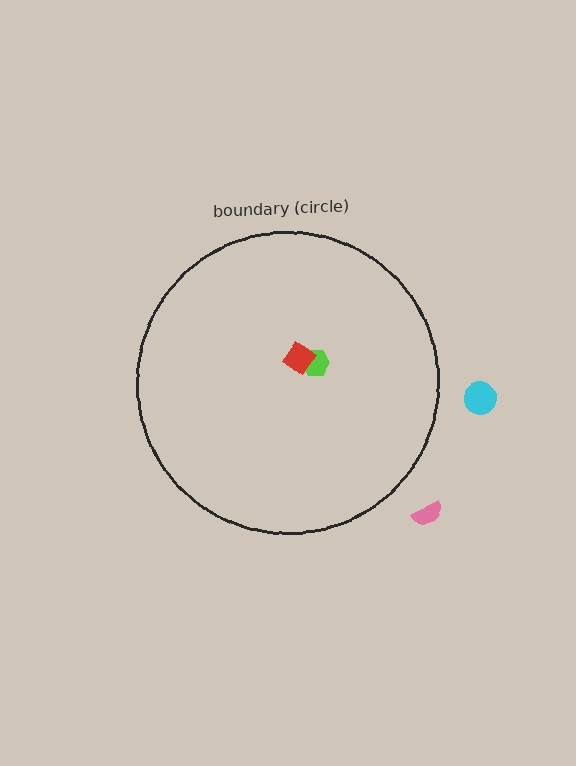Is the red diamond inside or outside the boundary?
Inside.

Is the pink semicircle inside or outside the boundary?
Outside.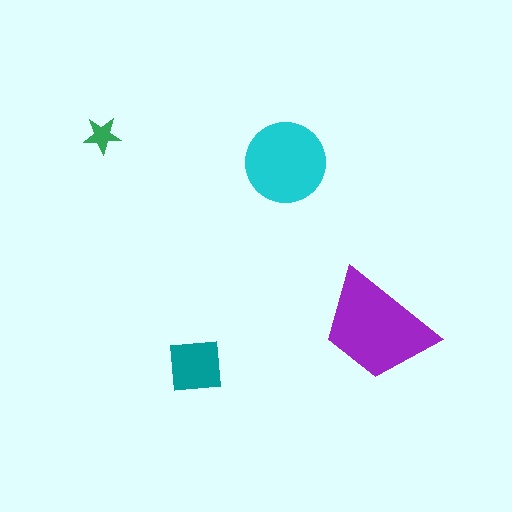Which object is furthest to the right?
The purple trapezoid is rightmost.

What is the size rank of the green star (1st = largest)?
4th.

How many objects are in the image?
There are 4 objects in the image.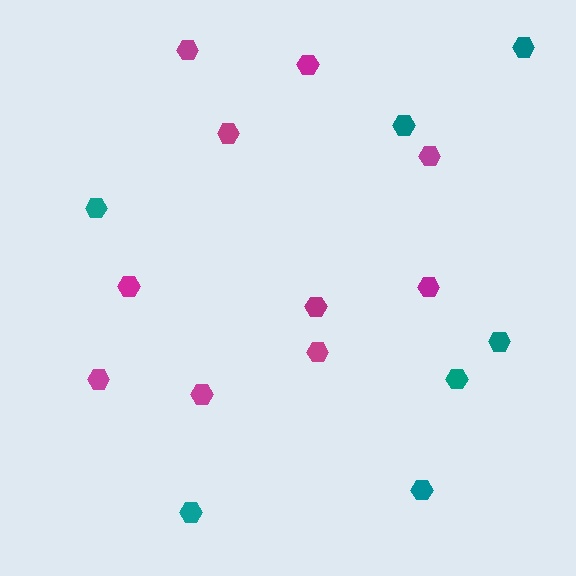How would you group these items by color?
There are 2 groups: one group of magenta hexagons (10) and one group of teal hexagons (7).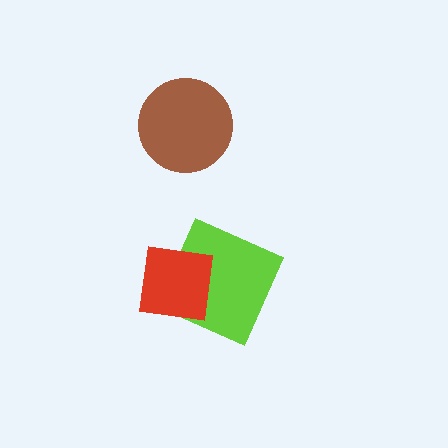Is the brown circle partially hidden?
No, no other shape covers it.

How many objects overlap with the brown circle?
0 objects overlap with the brown circle.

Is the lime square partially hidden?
Yes, it is partially covered by another shape.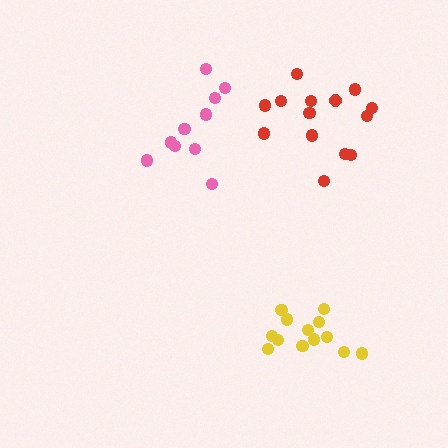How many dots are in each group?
Group 1: 10 dots, Group 2: 13 dots, Group 3: 14 dots (37 total).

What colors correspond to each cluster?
The clusters are colored: pink, yellow, red.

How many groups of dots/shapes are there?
There are 3 groups.